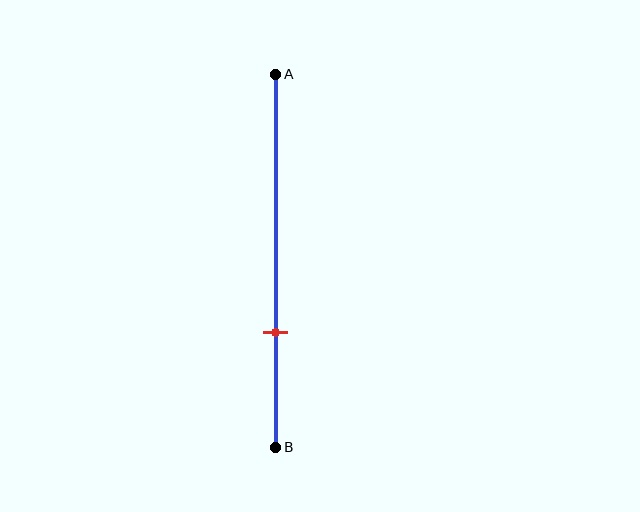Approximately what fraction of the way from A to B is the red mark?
The red mark is approximately 70% of the way from A to B.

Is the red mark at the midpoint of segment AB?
No, the mark is at about 70% from A, not at the 50% midpoint.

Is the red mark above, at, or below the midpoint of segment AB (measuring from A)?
The red mark is below the midpoint of segment AB.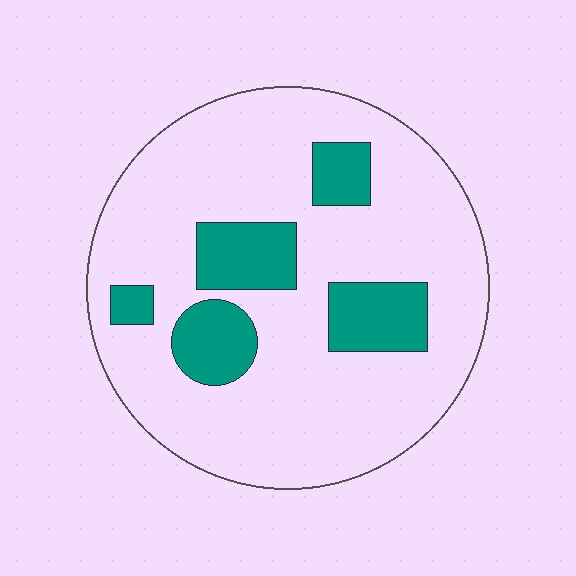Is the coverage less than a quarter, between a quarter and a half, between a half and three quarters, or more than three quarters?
Less than a quarter.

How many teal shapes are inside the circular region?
5.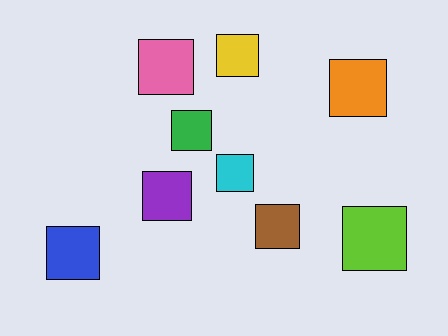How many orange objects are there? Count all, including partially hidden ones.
There is 1 orange object.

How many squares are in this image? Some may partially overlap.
There are 9 squares.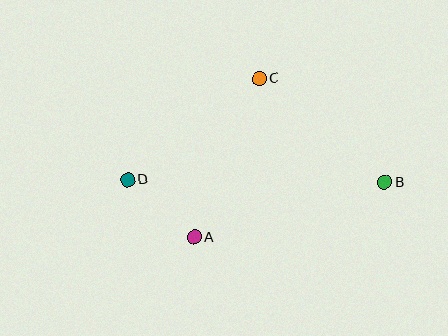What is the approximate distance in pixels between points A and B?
The distance between A and B is approximately 198 pixels.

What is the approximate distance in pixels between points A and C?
The distance between A and C is approximately 172 pixels.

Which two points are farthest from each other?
Points B and D are farthest from each other.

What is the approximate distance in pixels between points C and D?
The distance between C and D is approximately 166 pixels.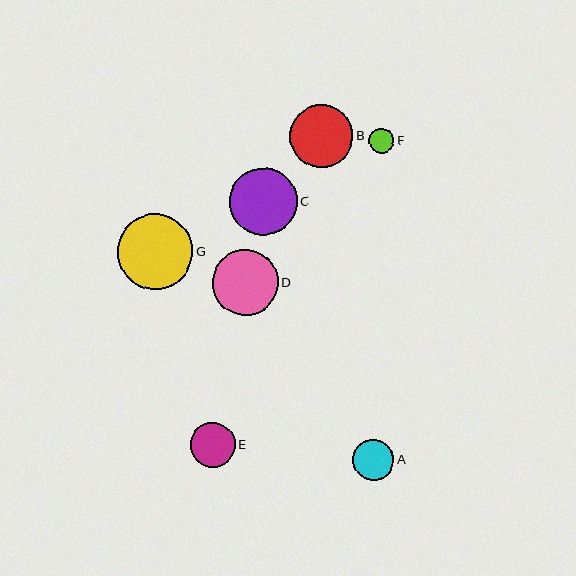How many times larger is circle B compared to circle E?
Circle B is approximately 1.4 times the size of circle E.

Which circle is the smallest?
Circle F is the smallest with a size of approximately 26 pixels.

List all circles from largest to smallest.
From largest to smallest: G, C, D, B, E, A, F.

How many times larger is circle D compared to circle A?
Circle D is approximately 1.6 times the size of circle A.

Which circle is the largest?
Circle G is the largest with a size of approximately 75 pixels.